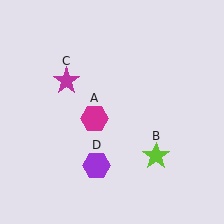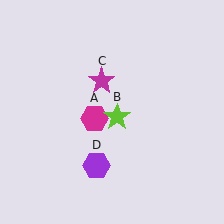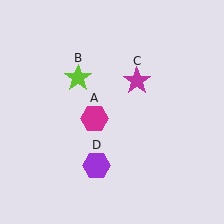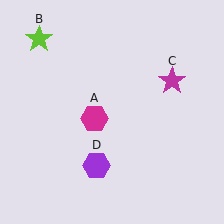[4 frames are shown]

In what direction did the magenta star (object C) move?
The magenta star (object C) moved right.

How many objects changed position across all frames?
2 objects changed position: lime star (object B), magenta star (object C).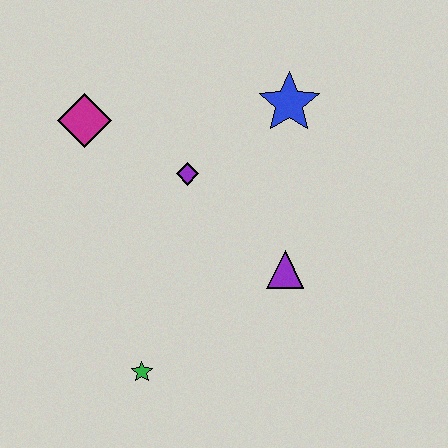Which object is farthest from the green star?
The blue star is farthest from the green star.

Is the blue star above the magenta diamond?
Yes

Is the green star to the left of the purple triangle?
Yes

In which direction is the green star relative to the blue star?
The green star is below the blue star.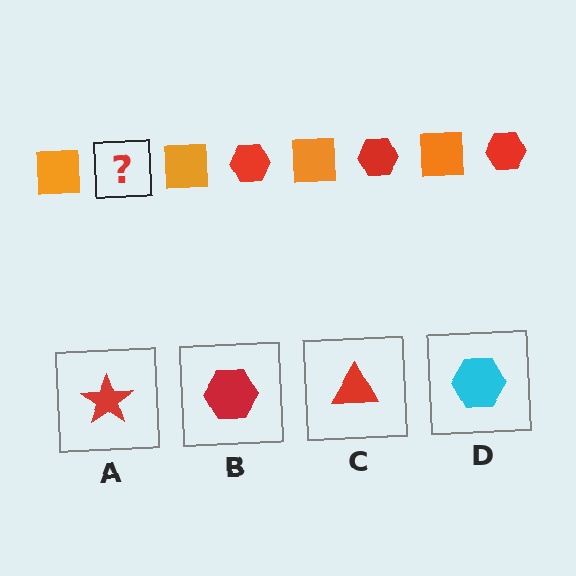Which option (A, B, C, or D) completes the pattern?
B.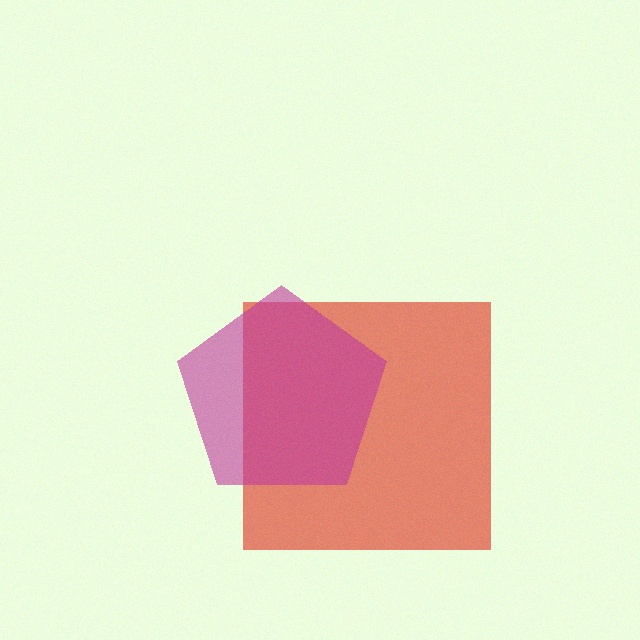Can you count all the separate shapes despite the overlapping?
Yes, there are 2 separate shapes.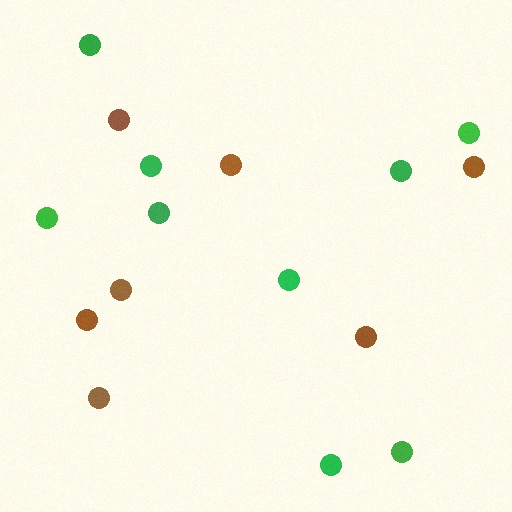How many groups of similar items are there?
There are 2 groups: one group of green circles (9) and one group of brown circles (7).